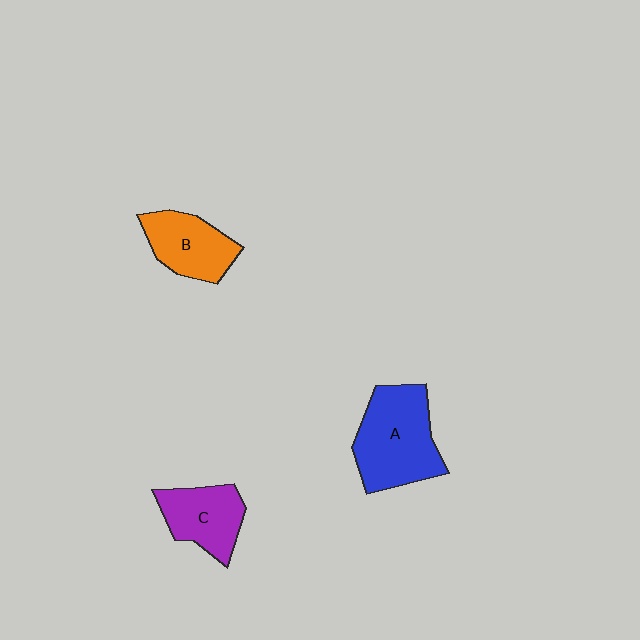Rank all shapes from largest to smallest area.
From largest to smallest: A (blue), B (orange), C (purple).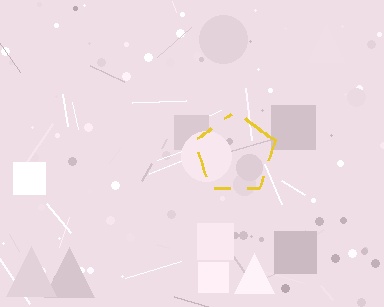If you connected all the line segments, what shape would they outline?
They would outline a pentagon.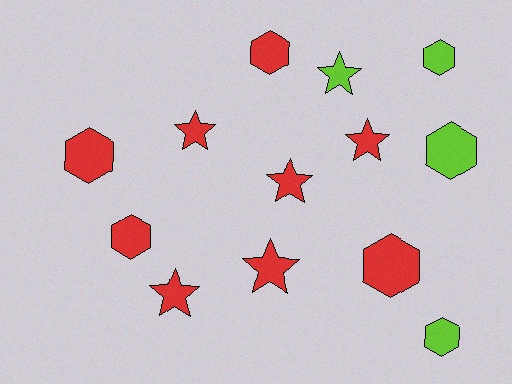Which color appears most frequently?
Red, with 9 objects.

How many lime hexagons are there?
There are 3 lime hexagons.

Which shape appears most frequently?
Hexagon, with 7 objects.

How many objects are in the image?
There are 13 objects.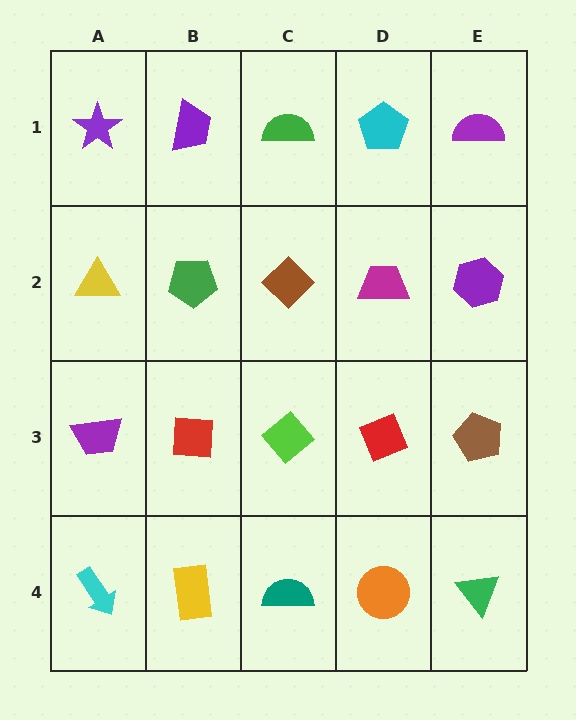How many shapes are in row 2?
5 shapes.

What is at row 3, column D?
A red diamond.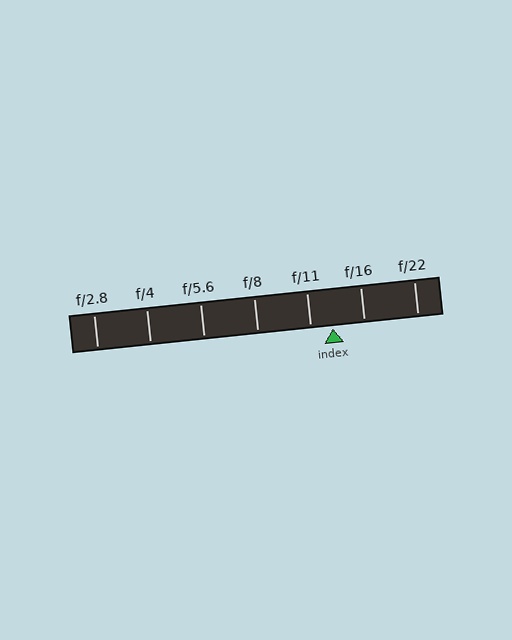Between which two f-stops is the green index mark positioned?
The index mark is between f/11 and f/16.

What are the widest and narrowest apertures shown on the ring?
The widest aperture shown is f/2.8 and the narrowest is f/22.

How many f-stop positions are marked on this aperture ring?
There are 7 f-stop positions marked.